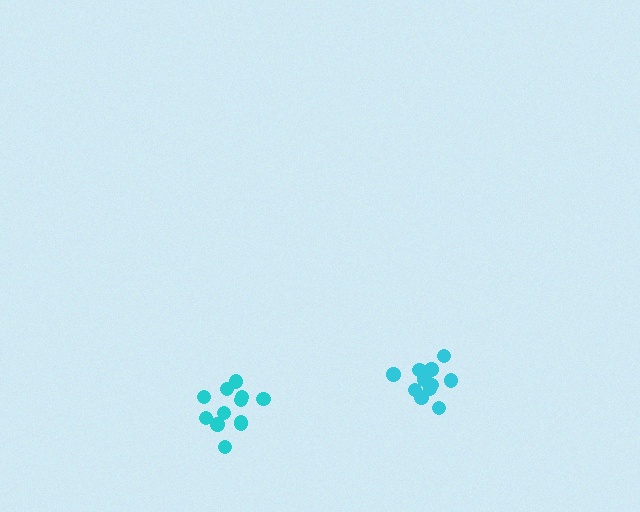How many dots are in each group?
Group 1: 12 dots, Group 2: 13 dots (25 total).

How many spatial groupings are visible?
There are 2 spatial groupings.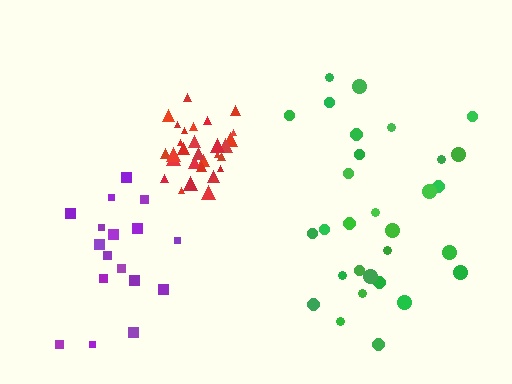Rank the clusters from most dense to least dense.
red, purple, green.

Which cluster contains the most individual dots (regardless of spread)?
Green (30).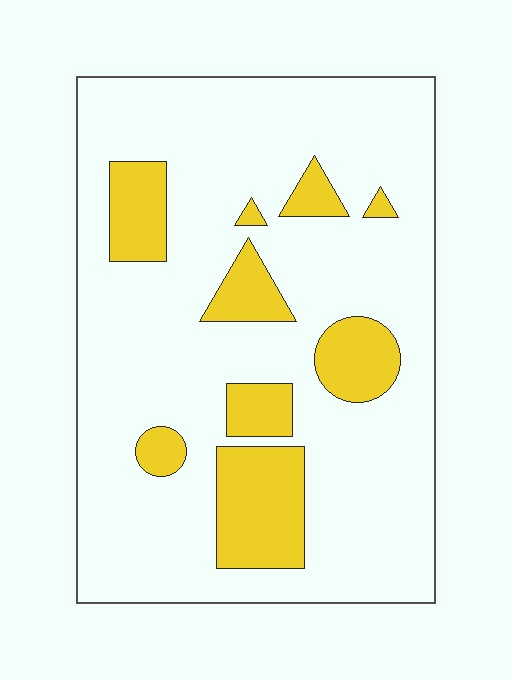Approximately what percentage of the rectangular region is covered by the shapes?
Approximately 20%.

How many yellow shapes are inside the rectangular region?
9.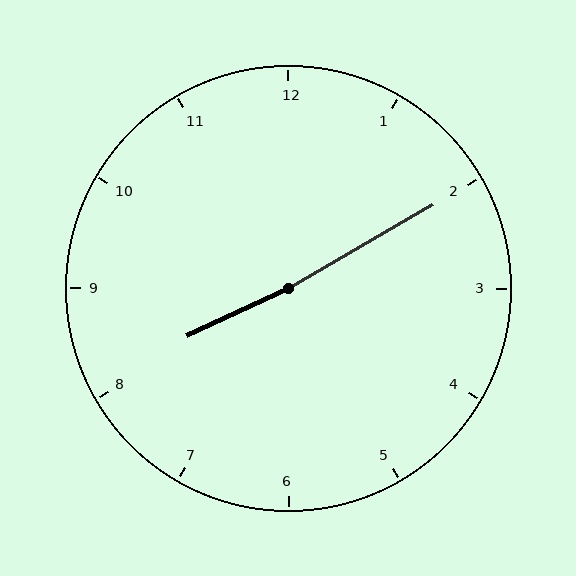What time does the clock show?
8:10.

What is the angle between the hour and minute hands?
Approximately 175 degrees.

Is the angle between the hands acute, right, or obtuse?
It is obtuse.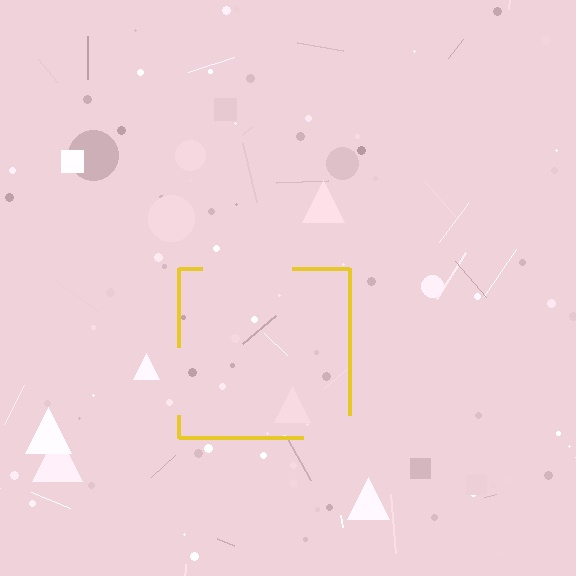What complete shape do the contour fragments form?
The contour fragments form a square.